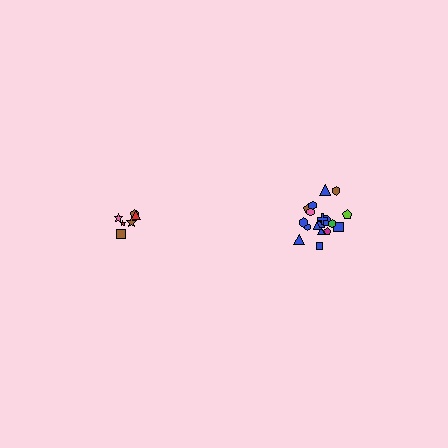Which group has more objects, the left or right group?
The right group.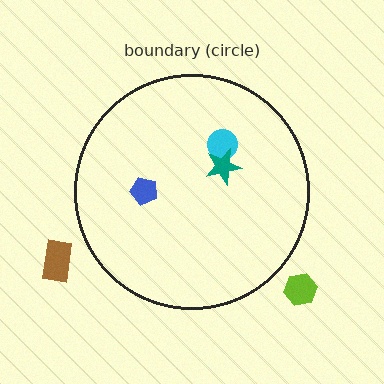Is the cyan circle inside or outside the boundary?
Inside.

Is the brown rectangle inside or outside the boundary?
Outside.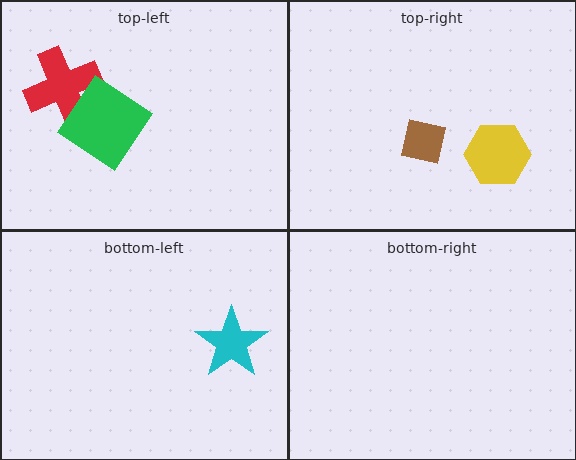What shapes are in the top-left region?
The red cross, the green diamond.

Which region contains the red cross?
The top-left region.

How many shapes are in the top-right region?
2.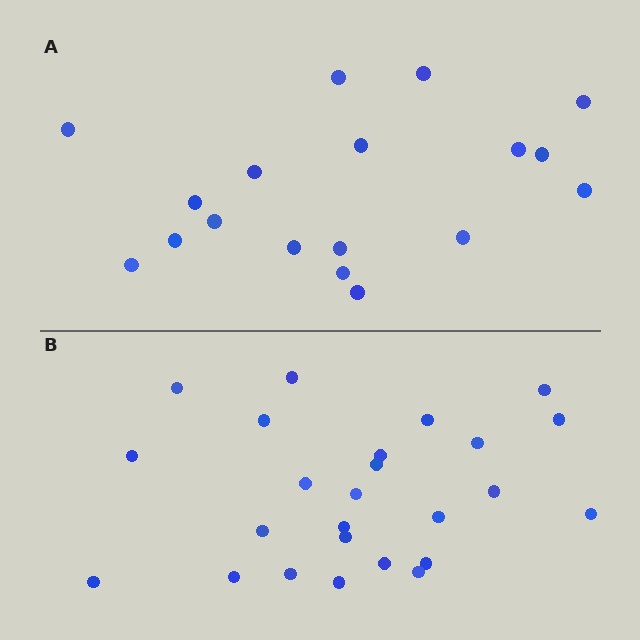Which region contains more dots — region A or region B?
Region B (the bottom region) has more dots.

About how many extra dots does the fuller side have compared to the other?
Region B has roughly 8 or so more dots than region A.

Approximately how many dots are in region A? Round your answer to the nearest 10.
About 20 dots. (The exact count is 18, which rounds to 20.)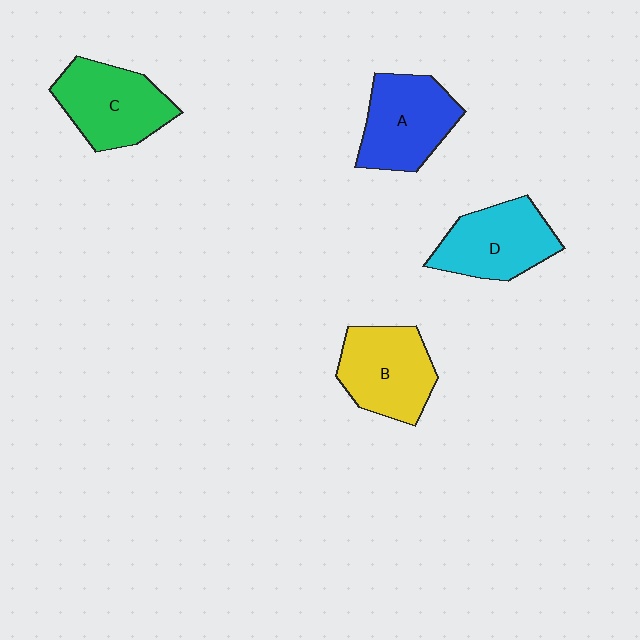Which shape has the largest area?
Shape C (green).